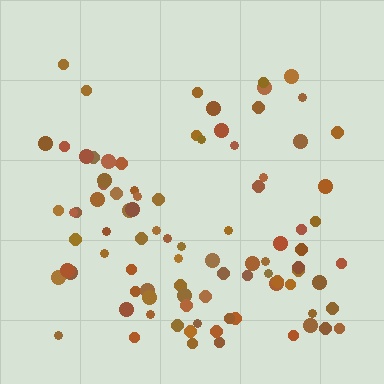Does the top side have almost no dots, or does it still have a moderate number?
Still a moderate number, just noticeably fewer than the bottom.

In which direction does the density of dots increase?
From top to bottom, with the bottom side densest.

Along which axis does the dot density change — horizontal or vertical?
Vertical.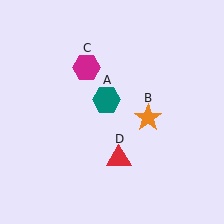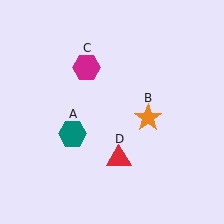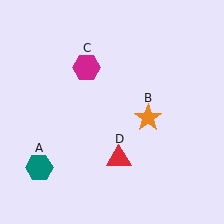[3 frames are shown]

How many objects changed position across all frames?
1 object changed position: teal hexagon (object A).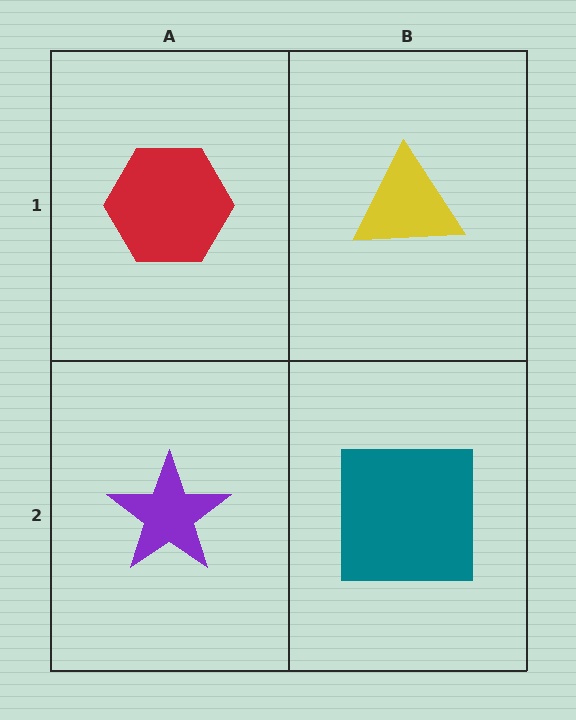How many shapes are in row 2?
2 shapes.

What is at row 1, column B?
A yellow triangle.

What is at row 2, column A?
A purple star.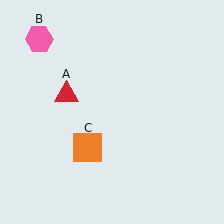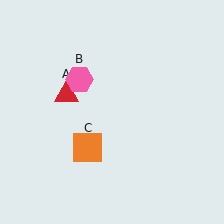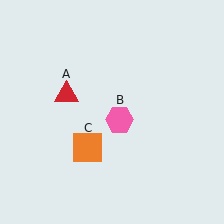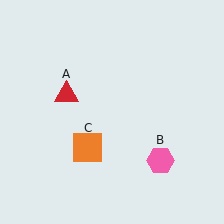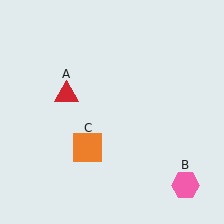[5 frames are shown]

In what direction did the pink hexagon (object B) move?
The pink hexagon (object B) moved down and to the right.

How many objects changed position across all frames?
1 object changed position: pink hexagon (object B).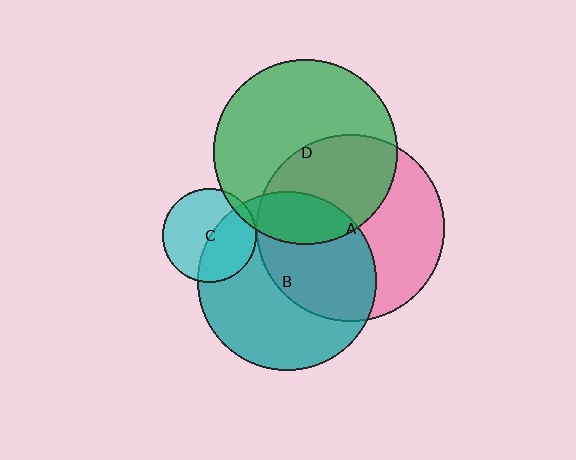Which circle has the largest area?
Circle A (pink).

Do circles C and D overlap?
Yes.